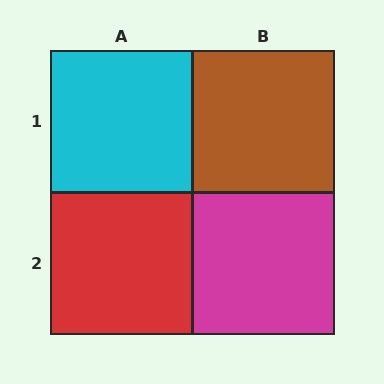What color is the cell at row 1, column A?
Cyan.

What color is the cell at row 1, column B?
Brown.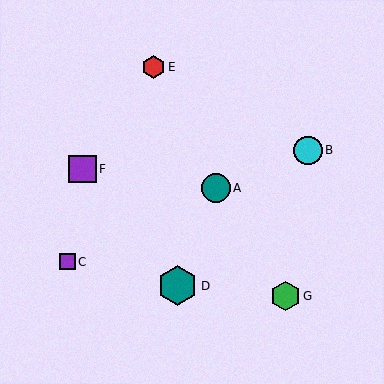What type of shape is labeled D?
Shape D is a teal hexagon.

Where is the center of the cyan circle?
The center of the cyan circle is at (309, 150).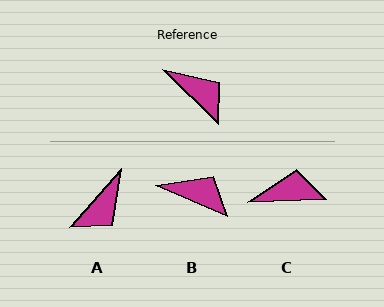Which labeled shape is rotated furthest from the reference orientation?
A, about 86 degrees away.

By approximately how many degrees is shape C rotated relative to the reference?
Approximately 47 degrees counter-clockwise.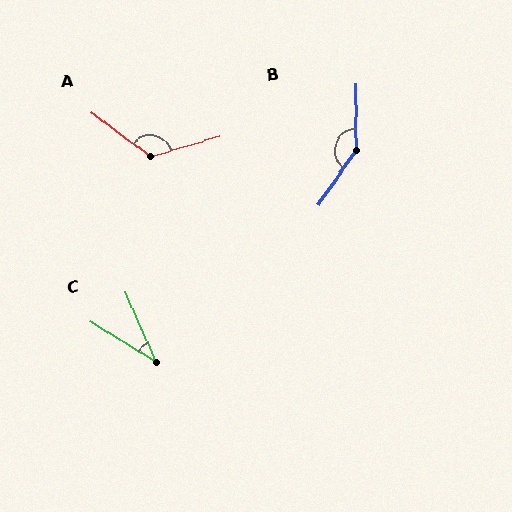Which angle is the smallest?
C, at approximately 35 degrees.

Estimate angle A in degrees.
Approximately 127 degrees.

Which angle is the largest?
B, at approximately 145 degrees.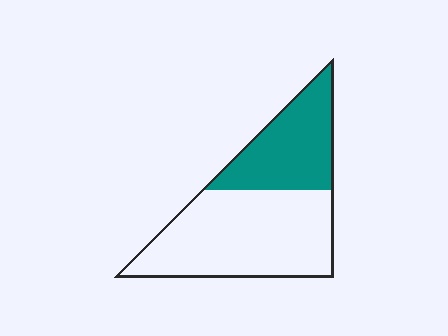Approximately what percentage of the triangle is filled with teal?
Approximately 35%.